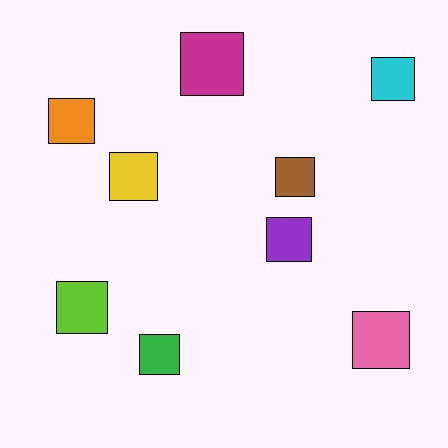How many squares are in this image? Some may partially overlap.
There are 9 squares.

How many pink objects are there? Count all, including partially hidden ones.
There is 1 pink object.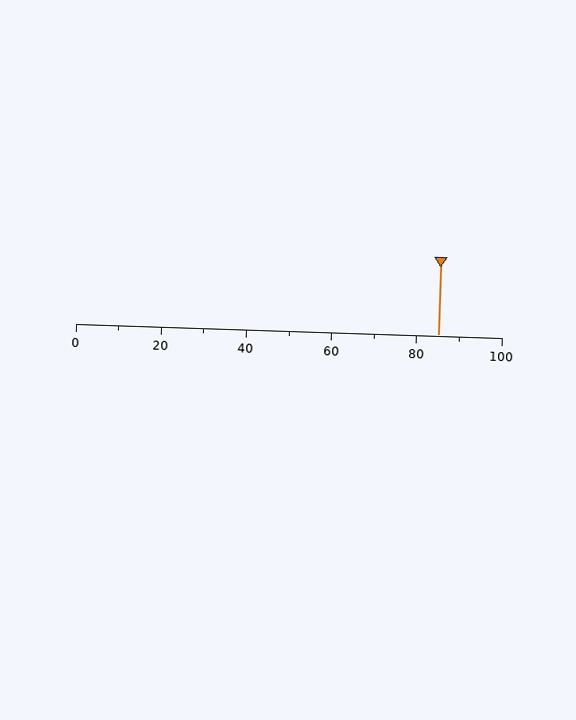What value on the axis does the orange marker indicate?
The marker indicates approximately 85.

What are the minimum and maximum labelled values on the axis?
The axis runs from 0 to 100.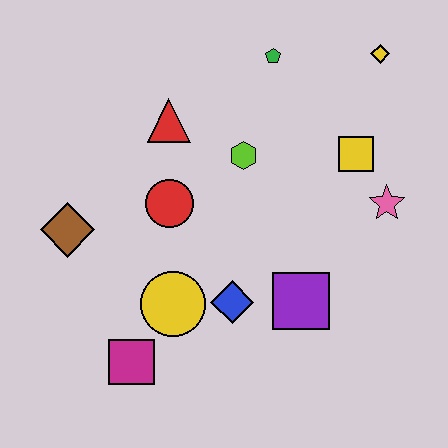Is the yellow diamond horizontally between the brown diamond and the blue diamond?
No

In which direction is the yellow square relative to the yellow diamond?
The yellow square is below the yellow diamond.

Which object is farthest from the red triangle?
The magenta square is farthest from the red triangle.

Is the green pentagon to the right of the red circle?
Yes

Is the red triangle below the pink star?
No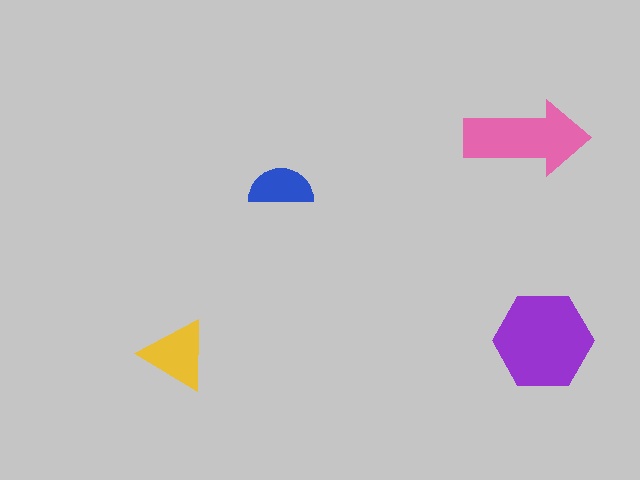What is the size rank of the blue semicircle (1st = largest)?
4th.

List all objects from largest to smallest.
The purple hexagon, the pink arrow, the yellow triangle, the blue semicircle.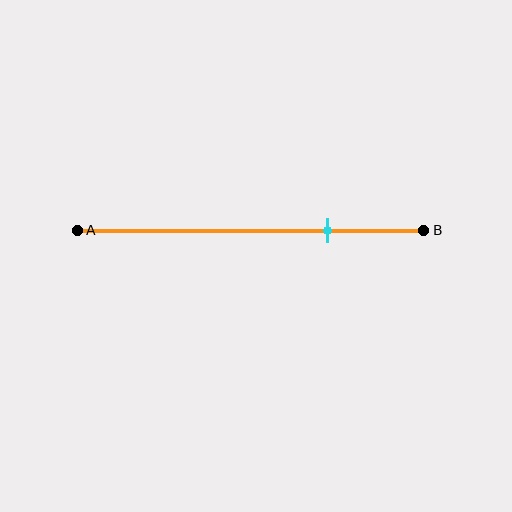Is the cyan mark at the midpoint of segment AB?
No, the mark is at about 70% from A, not at the 50% midpoint.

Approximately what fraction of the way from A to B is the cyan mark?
The cyan mark is approximately 70% of the way from A to B.